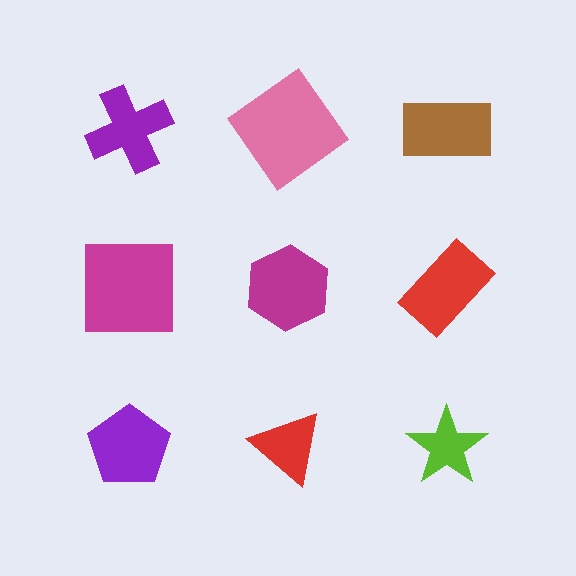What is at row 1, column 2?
A pink diamond.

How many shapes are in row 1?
3 shapes.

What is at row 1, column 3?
A brown rectangle.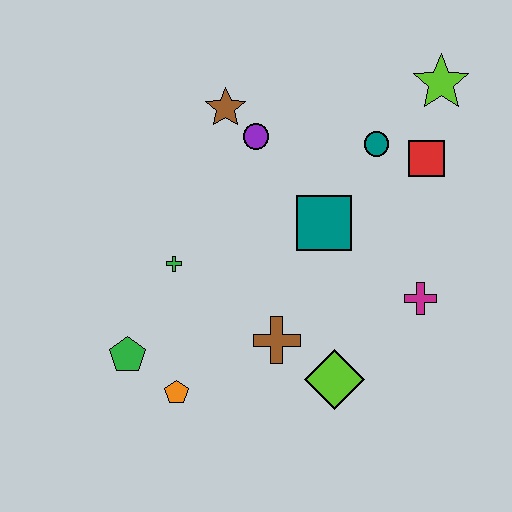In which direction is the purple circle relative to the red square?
The purple circle is to the left of the red square.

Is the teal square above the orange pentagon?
Yes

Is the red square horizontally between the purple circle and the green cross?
No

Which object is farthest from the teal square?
The green pentagon is farthest from the teal square.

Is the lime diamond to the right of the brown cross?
Yes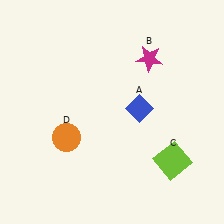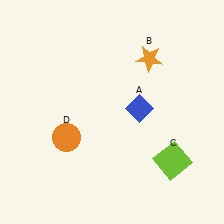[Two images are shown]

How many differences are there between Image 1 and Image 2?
There is 1 difference between the two images.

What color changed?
The star (B) changed from magenta in Image 1 to orange in Image 2.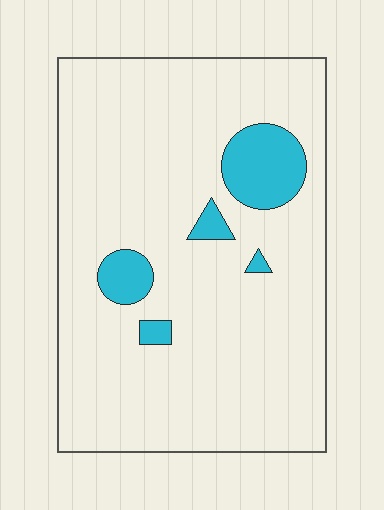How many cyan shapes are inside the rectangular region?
5.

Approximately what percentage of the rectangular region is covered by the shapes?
Approximately 10%.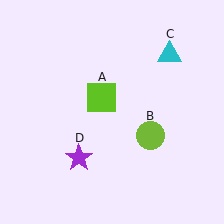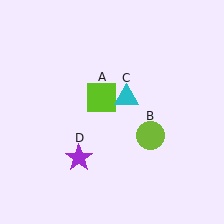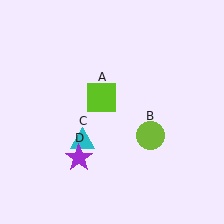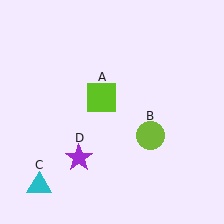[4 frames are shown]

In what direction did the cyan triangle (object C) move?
The cyan triangle (object C) moved down and to the left.